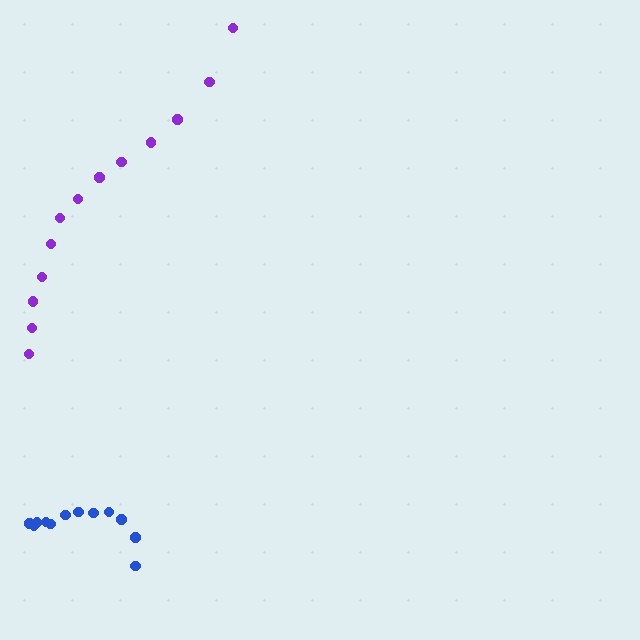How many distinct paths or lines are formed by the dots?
There are 2 distinct paths.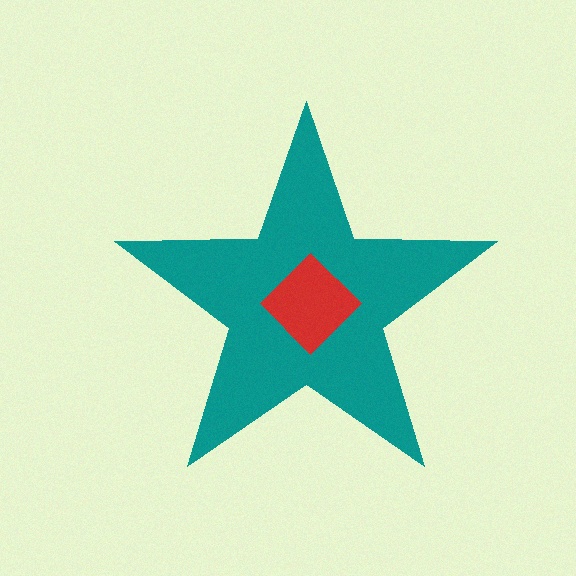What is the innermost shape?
The red diamond.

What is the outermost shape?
The teal star.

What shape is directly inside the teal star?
The red diamond.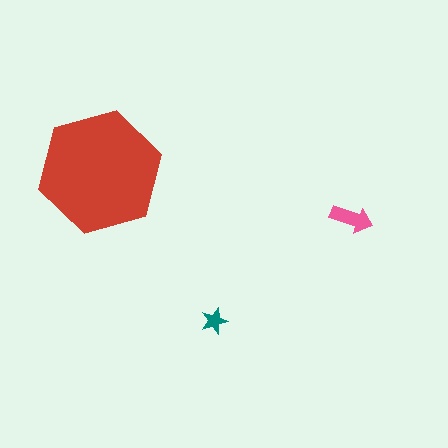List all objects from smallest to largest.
The teal star, the pink arrow, the red hexagon.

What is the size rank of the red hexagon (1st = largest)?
1st.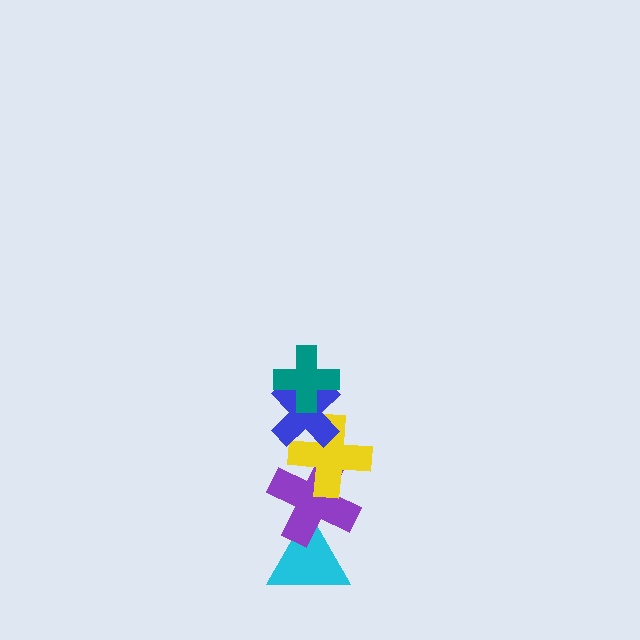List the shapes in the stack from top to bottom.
From top to bottom: the teal cross, the blue cross, the yellow cross, the purple cross, the cyan triangle.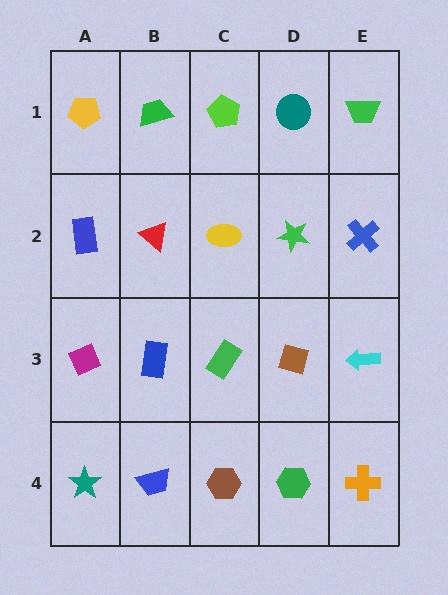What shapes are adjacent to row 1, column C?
A yellow ellipse (row 2, column C), a green trapezoid (row 1, column B), a teal circle (row 1, column D).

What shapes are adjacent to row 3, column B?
A red triangle (row 2, column B), a blue trapezoid (row 4, column B), a magenta diamond (row 3, column A), a green rectangle (row 3, column C).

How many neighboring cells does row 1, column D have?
3.